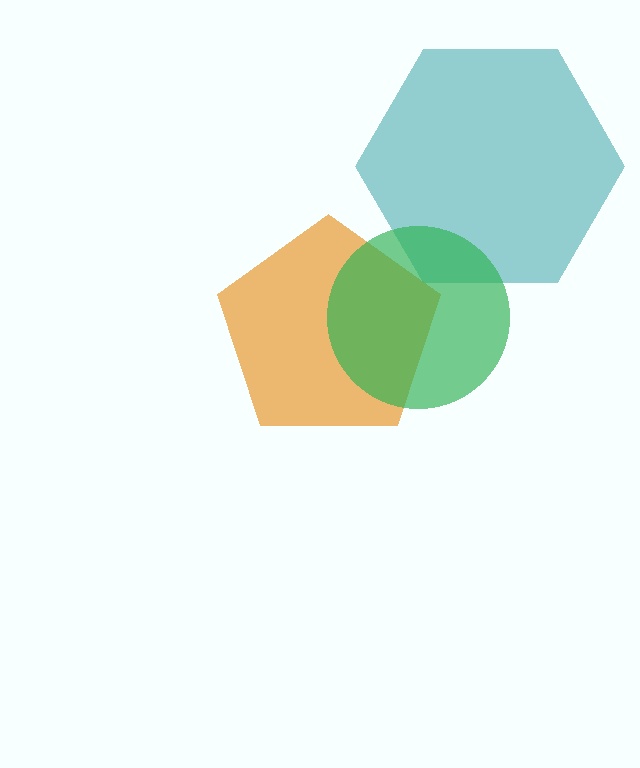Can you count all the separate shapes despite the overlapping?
Yes, there are 3 separate shapes.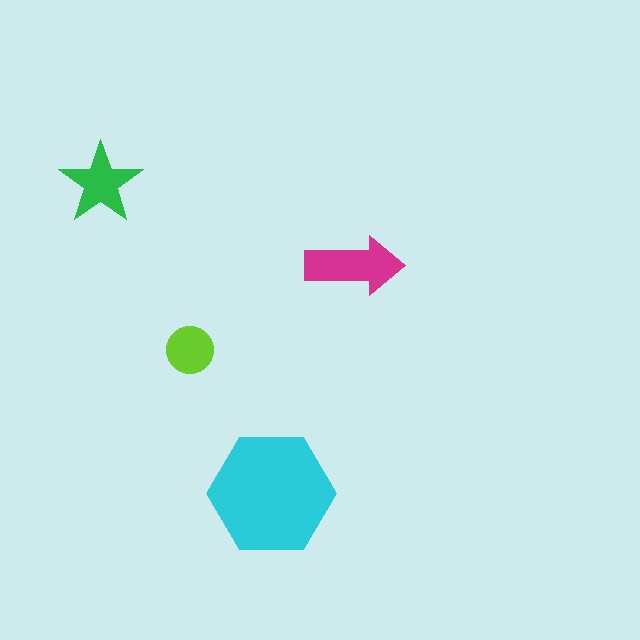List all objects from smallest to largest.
The lime circle, the green star, the magenta arrow, the cyan hexagon.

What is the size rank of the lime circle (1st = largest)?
4th.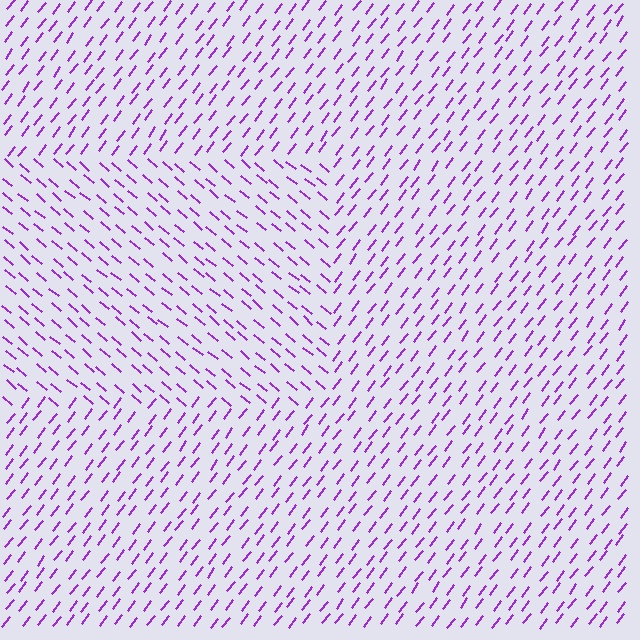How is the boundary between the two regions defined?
The boundary is defined purely by a change in line orientation (approximately 87 degrees difference). All lines are the same color and thickness.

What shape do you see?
I see a rectangle.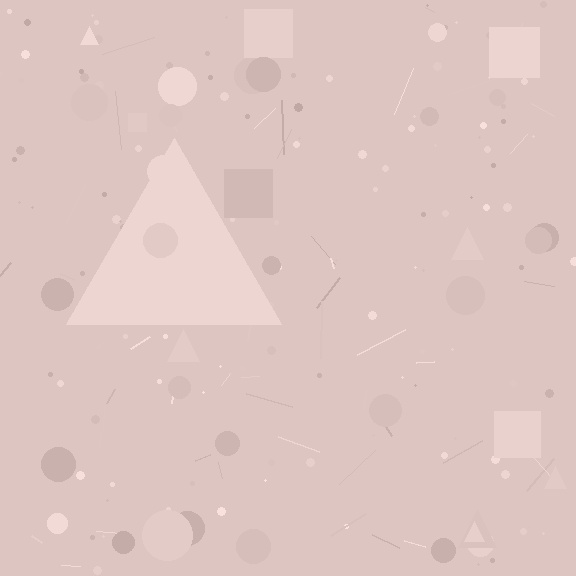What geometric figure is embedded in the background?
A triangle is embedded in the background.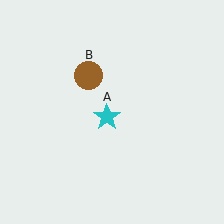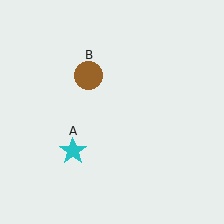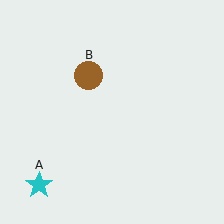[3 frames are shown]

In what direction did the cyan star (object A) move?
The cyan star (object A) moved down and to the left.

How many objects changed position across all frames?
1 object changed position: cyan star (object A).